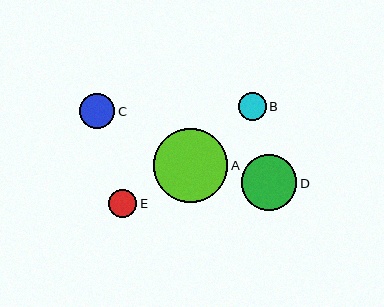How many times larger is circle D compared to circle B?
Circle D is approximately 2.0 times the size of circle B.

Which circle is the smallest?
Circle B is the smallest with a size of approximately 28 pixels.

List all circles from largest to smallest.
From largest to smallest: A, D, C, E, B.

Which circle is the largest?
Circle A is the largest with a size of approximately 74 pixels.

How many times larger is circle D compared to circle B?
Circle D is approximately 2.0 times the size of circle B.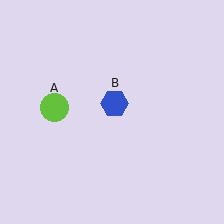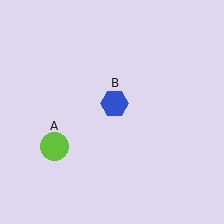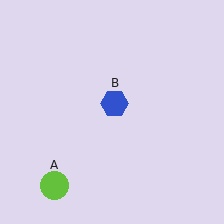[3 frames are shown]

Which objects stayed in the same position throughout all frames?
Blue hexagon (object B) remained stationary.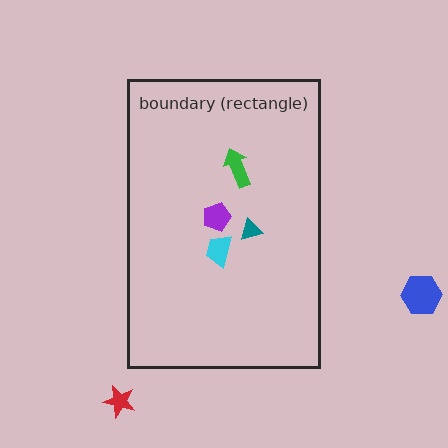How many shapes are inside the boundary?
4 inside, 2 outside.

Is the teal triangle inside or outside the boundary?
Inside.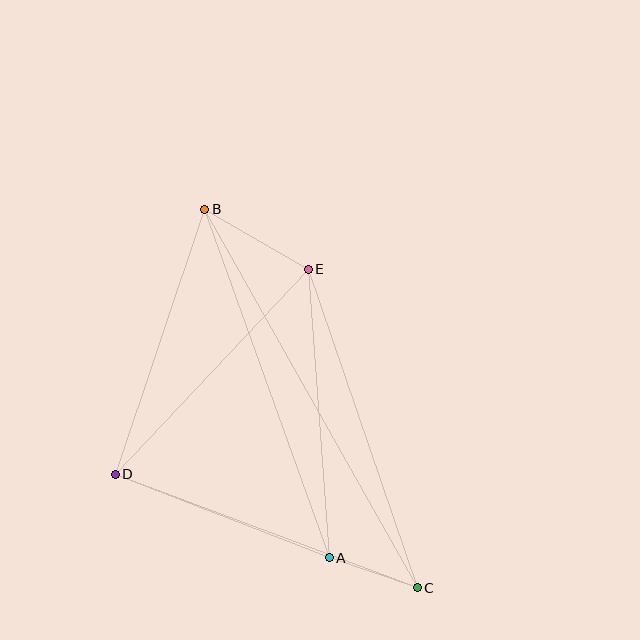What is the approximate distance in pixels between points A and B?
The distance between A and B is approximately 370 pixels.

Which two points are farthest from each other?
Points B and C are farthest from each other.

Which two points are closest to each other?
Points A and C are closest to each other.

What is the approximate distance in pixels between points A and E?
The distance between A and E is approximately 290 pixels.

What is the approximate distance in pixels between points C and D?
The distance between C and D is approximately 323 pixels.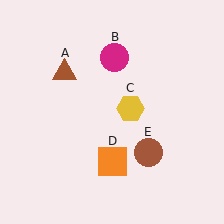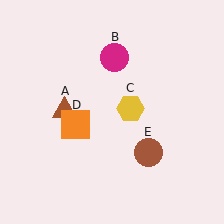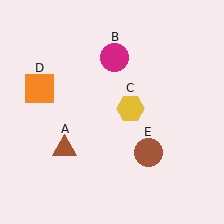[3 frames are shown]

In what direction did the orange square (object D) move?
The orange square (object D) moved up and to the left.